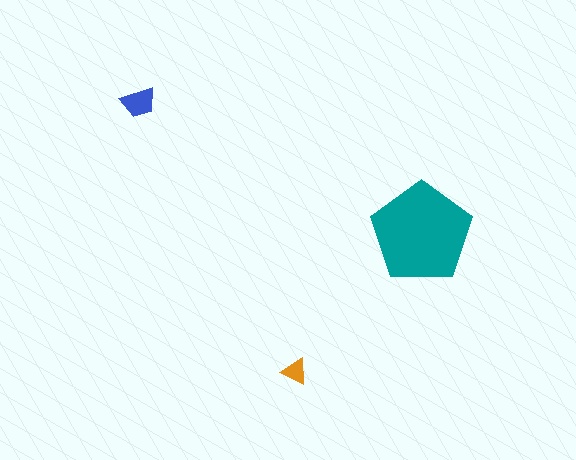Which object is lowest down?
The orange triangle is bottommost.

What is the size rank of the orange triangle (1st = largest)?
3rd.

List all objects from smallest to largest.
The orange triangle, the blue trapezoid, the teal pentagon.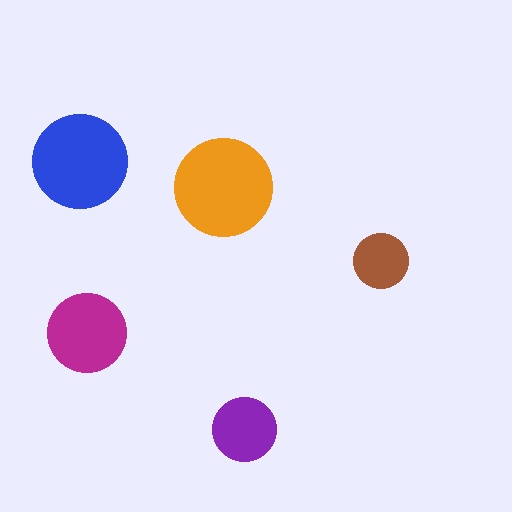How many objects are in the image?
There are 5 objects in the image.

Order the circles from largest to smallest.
the orange one, the blue one, the magenta one, the purple one, the brown one.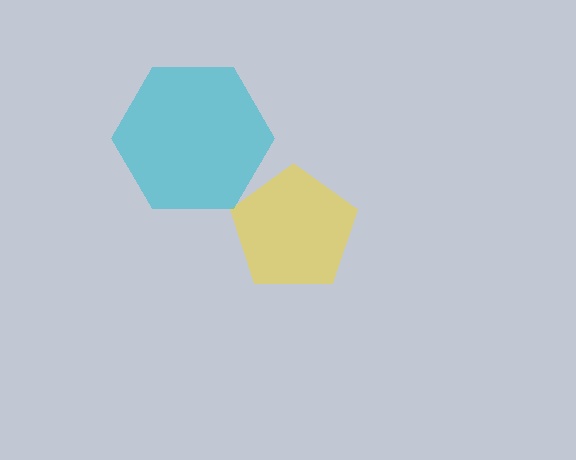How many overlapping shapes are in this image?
There are 2 overlapping shapes in the image.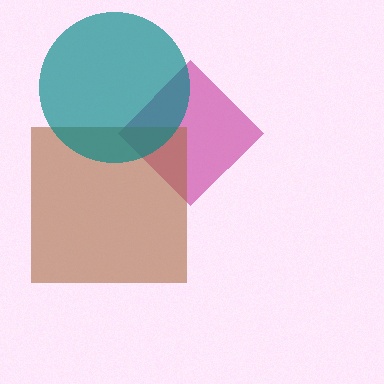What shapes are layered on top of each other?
The layered shapes are: a magenta diamond, a brown square, a teal circle.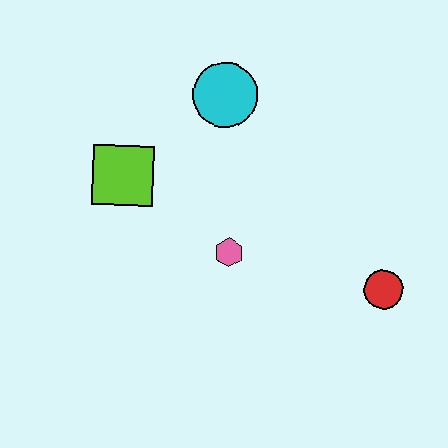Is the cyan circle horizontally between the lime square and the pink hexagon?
Yes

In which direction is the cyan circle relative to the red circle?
The cyan circle is above the red circle.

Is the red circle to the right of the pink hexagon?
Yes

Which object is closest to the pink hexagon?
The lime square is closest to the pink hexagon.